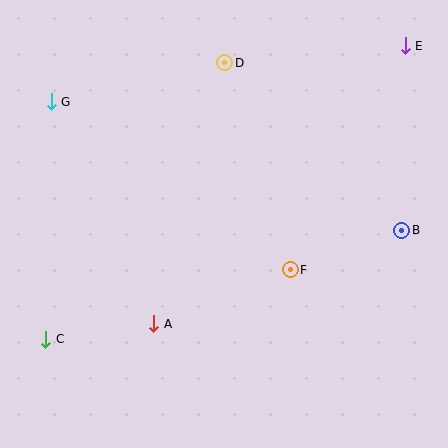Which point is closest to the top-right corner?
Point E is closest to the top-right corner.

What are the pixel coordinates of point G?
Point G is at (51, 102).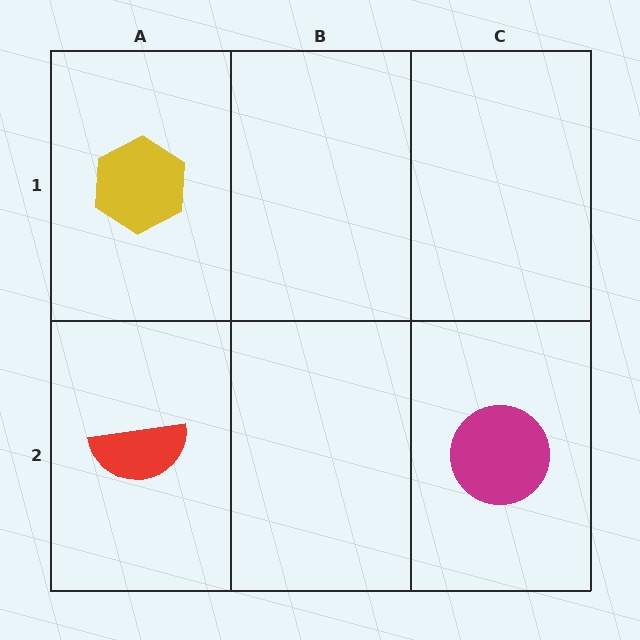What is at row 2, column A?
A red semicircle.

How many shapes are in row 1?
1 shape.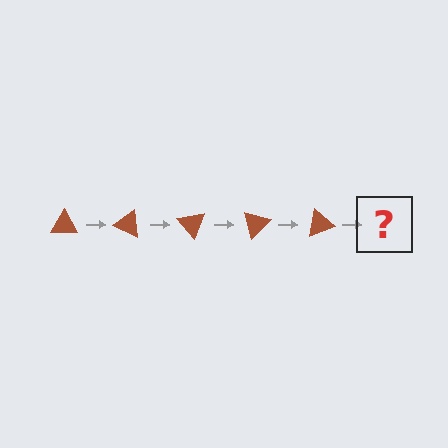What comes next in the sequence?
The next element should be a brown triangle rotated 125 degrees.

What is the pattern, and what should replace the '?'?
The pattern is that the triangle rotates 25 degrees each step. The '?' should be a brown triangle rotated 125 degrees.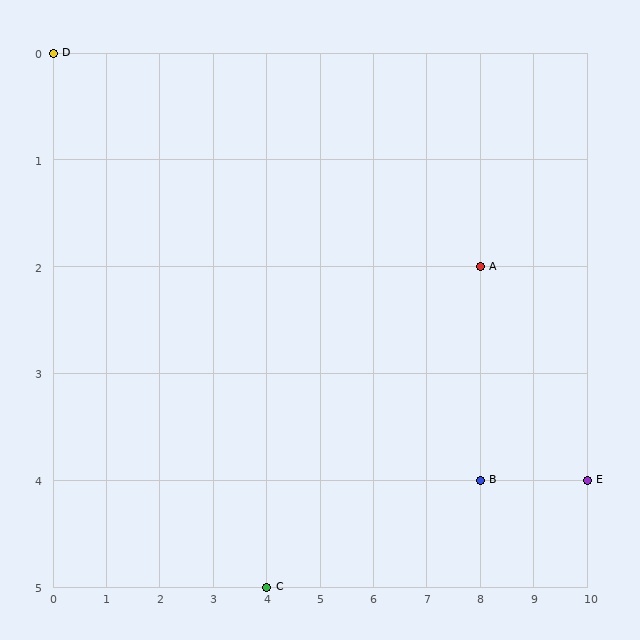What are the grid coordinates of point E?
Point E is at grid coordinates (10, 4).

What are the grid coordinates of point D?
Point D is at grid coordinates (0, 0).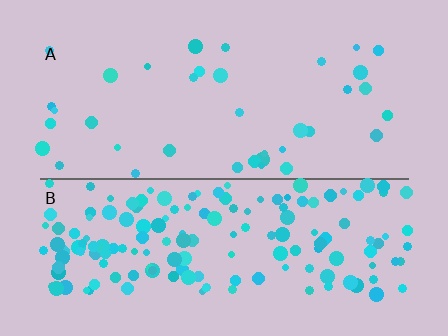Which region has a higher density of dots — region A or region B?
B (the bottom).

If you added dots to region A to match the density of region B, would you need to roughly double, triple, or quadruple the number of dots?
Approximately quadruple.